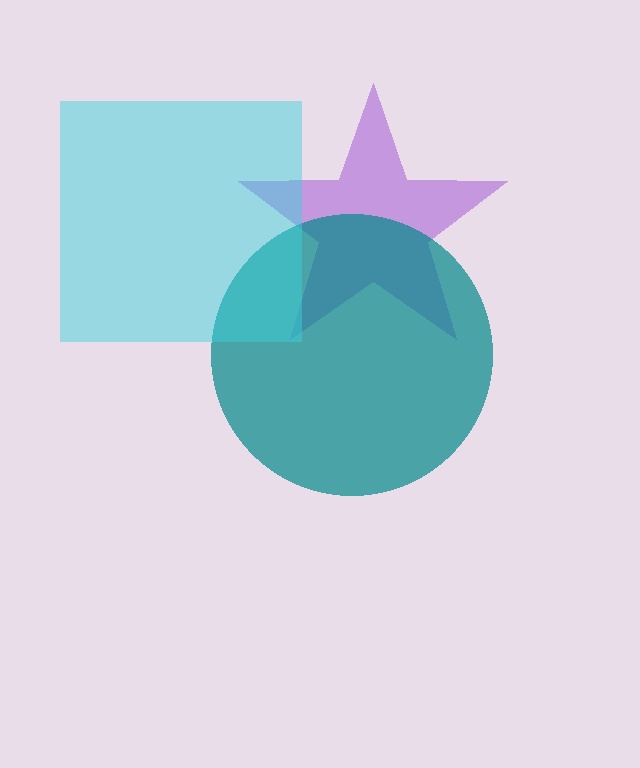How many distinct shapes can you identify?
There are 3 distinct shapes: a purple star, a teal circle, a cyan square.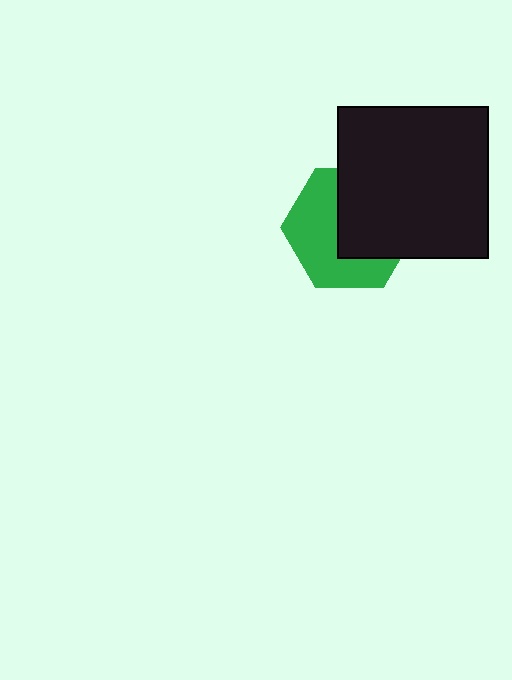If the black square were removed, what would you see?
You would see the complete green hexagon.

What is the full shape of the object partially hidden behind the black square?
The partially hidden object is a green hexagon.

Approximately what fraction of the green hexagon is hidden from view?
Roughly 49% of the green hexagon is hidden behind the black square.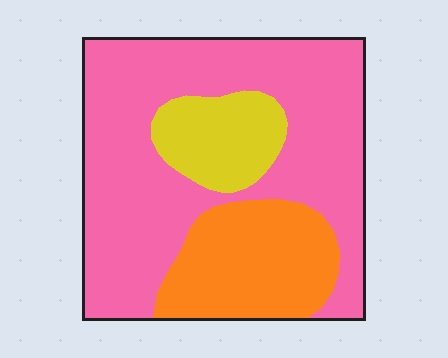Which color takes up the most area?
Pink, at roughly 65%.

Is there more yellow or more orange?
Orange.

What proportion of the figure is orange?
Orange takes up about one quarter (1/4) of the figure.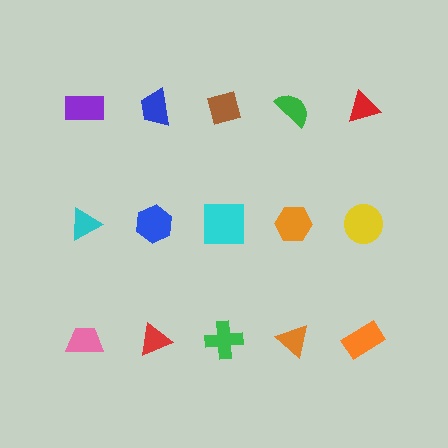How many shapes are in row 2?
5 shapes.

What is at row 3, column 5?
An orange rectangle.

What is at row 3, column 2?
A red triangle.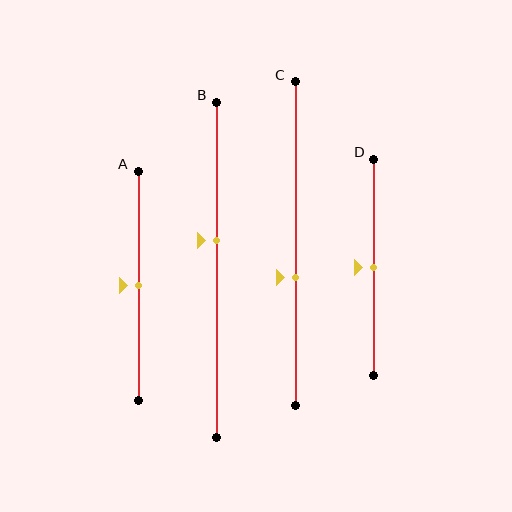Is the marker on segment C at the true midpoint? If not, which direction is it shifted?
No, the marker on segment C is shifted downward by about 10% of the segment length.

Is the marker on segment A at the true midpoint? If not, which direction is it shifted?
Yes, the marker on segment A is at the true midpoint.